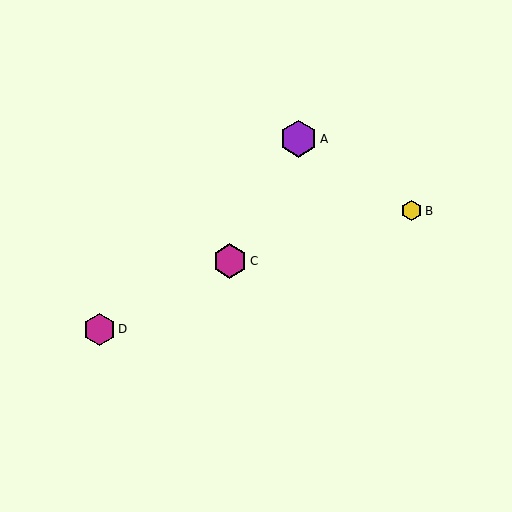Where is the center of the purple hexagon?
The center of the purple hexagon is at (298, 139).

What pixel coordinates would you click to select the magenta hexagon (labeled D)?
Click at (100, 329) to select the magenta hexagon D.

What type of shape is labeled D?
Shape D is a magenta hexagon.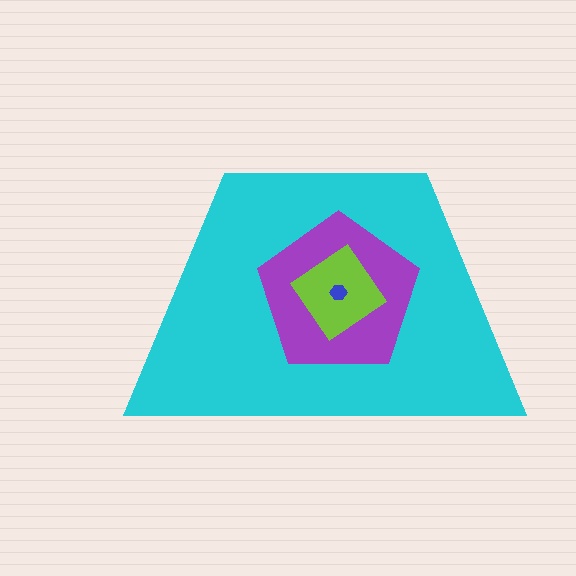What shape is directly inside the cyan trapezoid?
The purple pentagon.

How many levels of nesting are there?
4.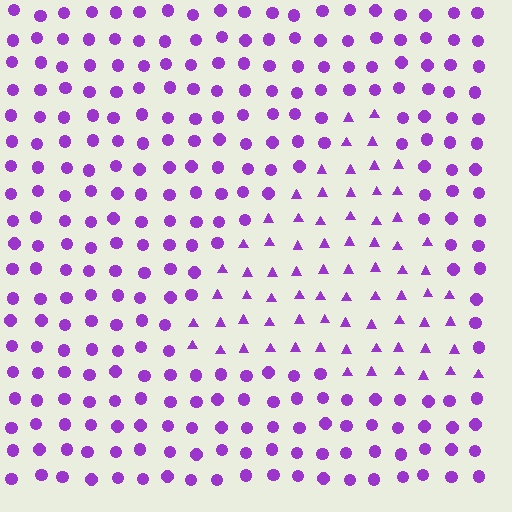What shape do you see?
I see a triangle.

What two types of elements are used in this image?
The image uses triangles inside the triangle region and circles outside it.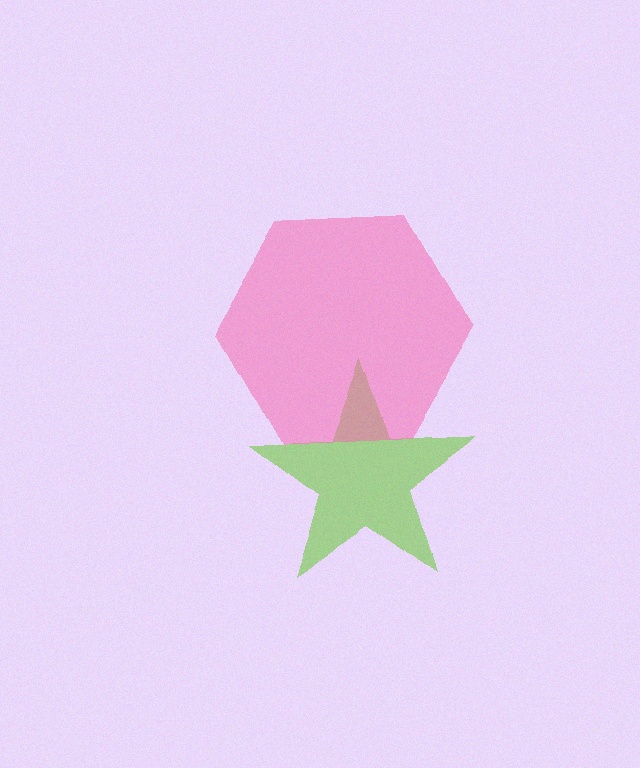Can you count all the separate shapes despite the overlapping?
Yes, there are 2 separate shapes.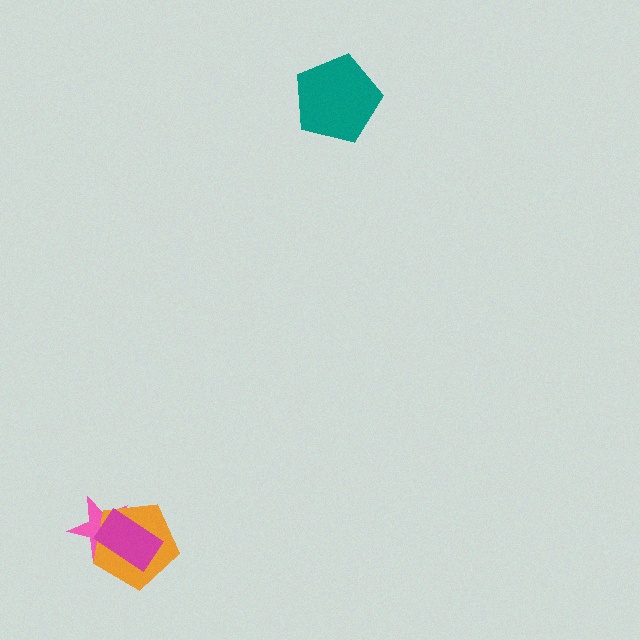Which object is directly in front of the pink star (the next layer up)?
The orange pentagon is directly in front of the pink star.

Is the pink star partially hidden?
Yes, it is partially covered by another shape.